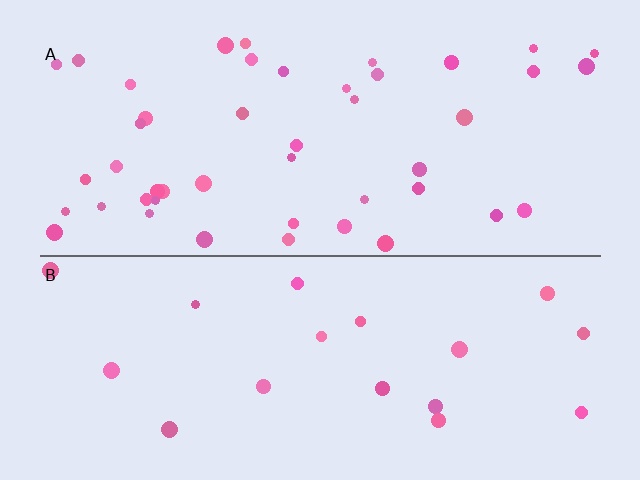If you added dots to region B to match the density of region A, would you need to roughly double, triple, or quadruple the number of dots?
Approximately double.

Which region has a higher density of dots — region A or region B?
A (the top).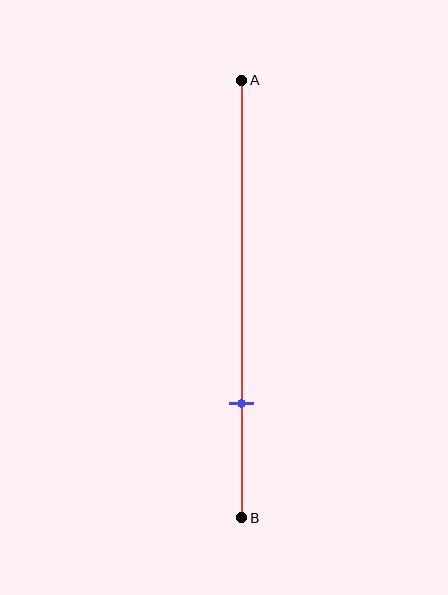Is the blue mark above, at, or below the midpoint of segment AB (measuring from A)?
The blue mark is below the midpoint of segment AB.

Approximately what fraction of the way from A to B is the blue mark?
The blue mark is approximately 75% of the way from A to B.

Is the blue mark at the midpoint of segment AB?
No, the mark is at about 75% from A, not at the 50% midpoint.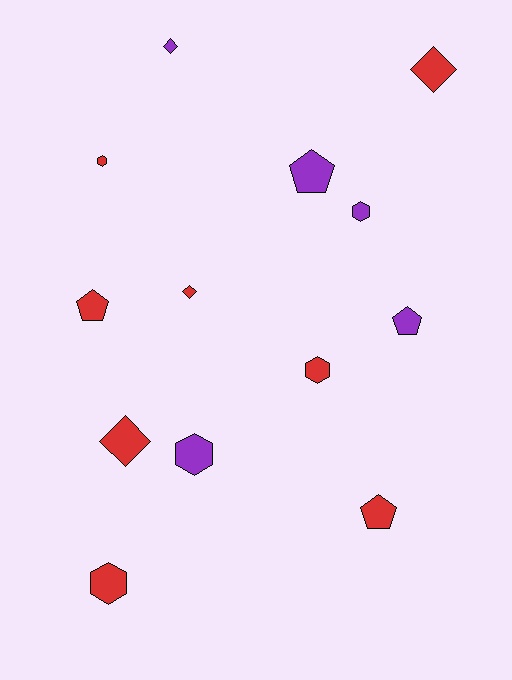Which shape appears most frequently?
Hexagon, with 5 objects.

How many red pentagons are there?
There are 2 red pentagons.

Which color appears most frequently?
Red, with 8 objects.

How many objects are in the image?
There are 13 objects.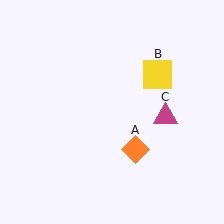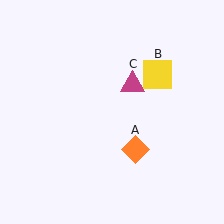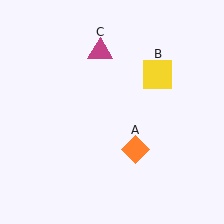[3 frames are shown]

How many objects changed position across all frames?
1 object changed position: magenta triangle (object C).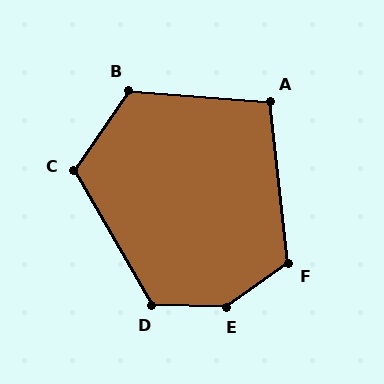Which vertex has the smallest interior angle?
A, at approximately 101 degrees.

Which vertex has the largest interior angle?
E, at approximately 143 degrees.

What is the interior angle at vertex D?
Approximately 122 degrees (obtuse).